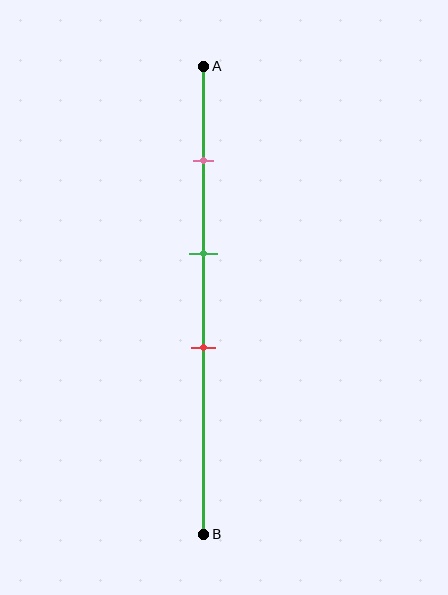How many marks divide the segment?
There are 3 marks dividing the segment.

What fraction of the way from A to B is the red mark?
The red mark is approximately 60% (0.6) of the way from A to B.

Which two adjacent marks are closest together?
The green and red marks are the closest adjacent pair.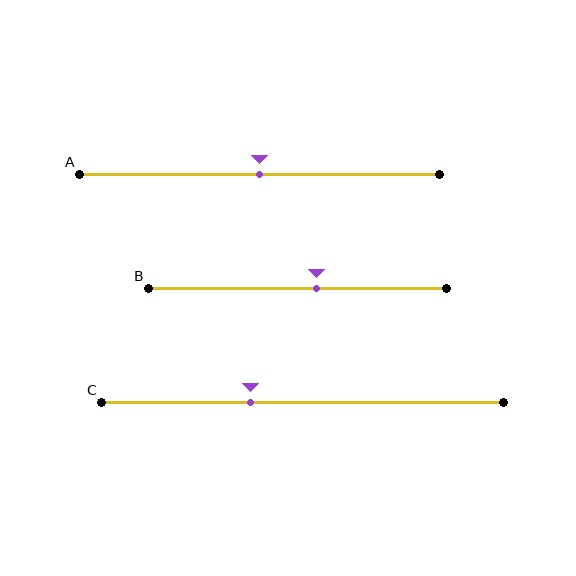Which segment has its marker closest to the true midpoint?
Segment A has its marker closest to the true midpoint.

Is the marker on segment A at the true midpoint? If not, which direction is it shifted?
Yes, the marker on segment A is at the true midpoint.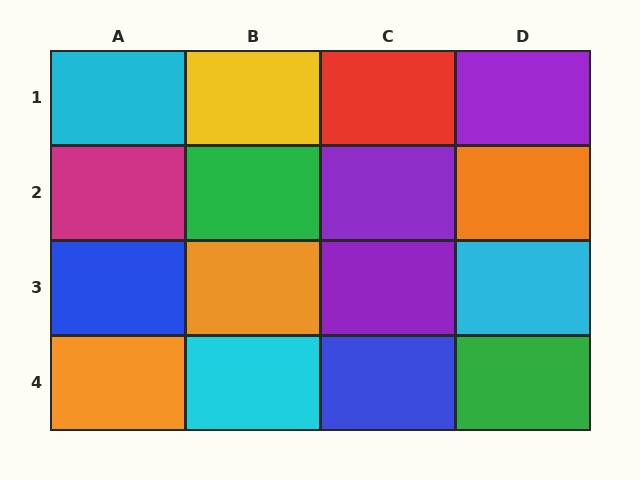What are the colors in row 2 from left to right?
Magenta, green, purple, orange.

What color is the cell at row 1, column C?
Red.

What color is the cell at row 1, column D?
Purple.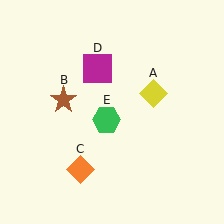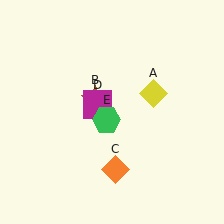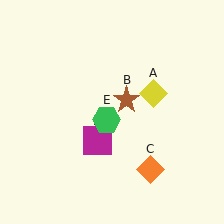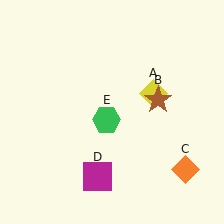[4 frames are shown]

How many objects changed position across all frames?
3 objects changed position: brown star (object B), orange diamond (object C), magenta square (object D).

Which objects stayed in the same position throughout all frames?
Yellow diamond (object A) and green hexagon (object E) remained stationary.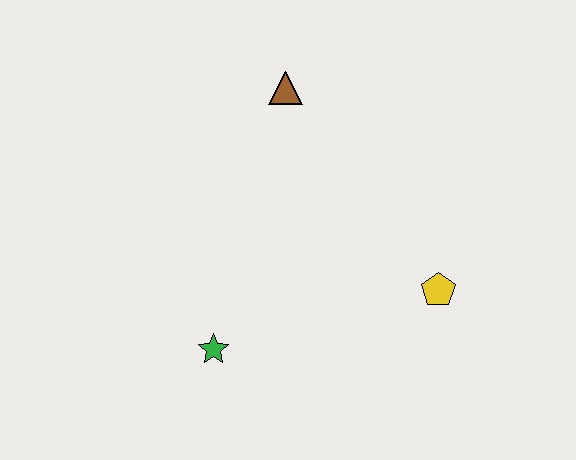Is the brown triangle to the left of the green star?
No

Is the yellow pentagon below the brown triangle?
Yes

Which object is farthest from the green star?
The brown triangle is farthest from the green star.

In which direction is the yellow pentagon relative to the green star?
The yellow pentagon is to the right of the green star.